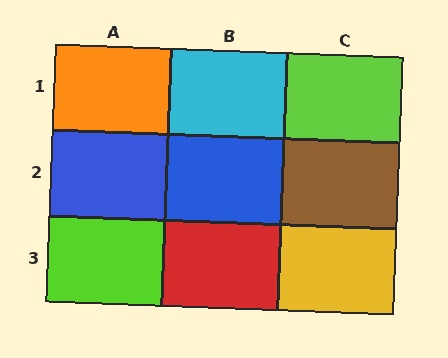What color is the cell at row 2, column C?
Brown.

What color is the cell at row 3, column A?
Lime.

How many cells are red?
1 cell is red.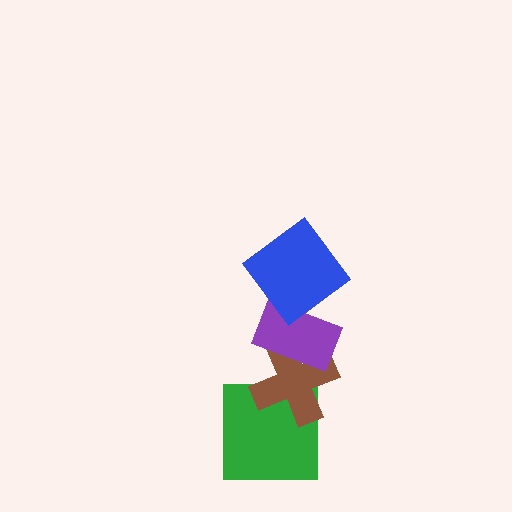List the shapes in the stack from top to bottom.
From top to bottom: the blue diamond, the purple rectangle, the brown cross, the green square.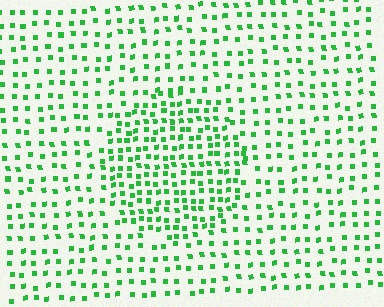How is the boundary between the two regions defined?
The boundary is defined by a change in element density (approximately 1.8x ratio). All elements are the same color, size, and shape.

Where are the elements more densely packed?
The elements are more densely packed inside the circle boundary.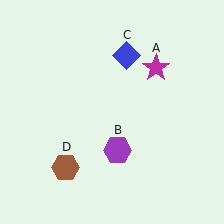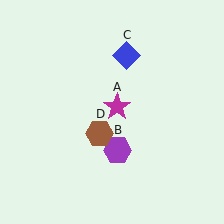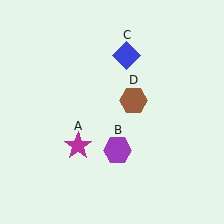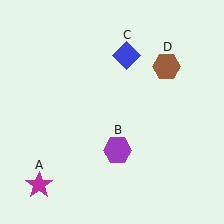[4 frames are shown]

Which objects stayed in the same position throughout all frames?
Purple hexagon (object B) and blue diamond (object C) remained stationary.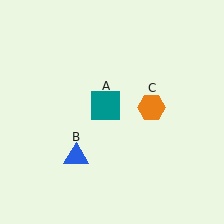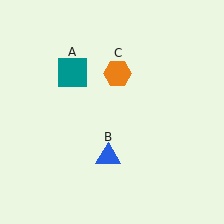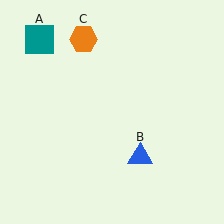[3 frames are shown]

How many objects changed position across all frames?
3 objects changed position: teal square (object A), blue triangle (object B), orange hexagon (object C).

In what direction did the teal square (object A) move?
The teal square (object A) moved up and to the left.